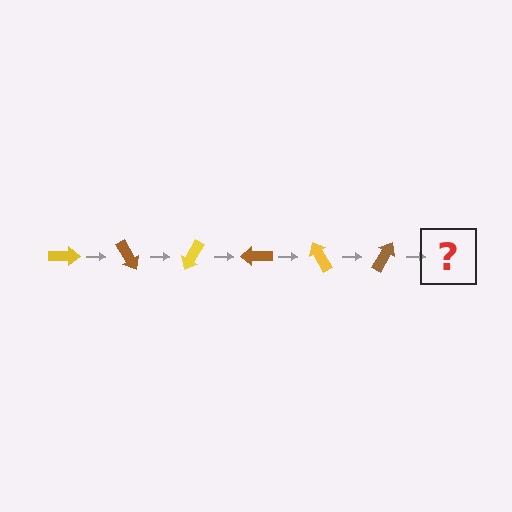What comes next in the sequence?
The next element should be a yellow arrow, rotated 360 degrees from the start.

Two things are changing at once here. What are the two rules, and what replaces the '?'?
The two rules are that it rotates 60 degrees each step and the color cycles through yellow and brown. The '?' should be a yellow arrow, rotated 360 degrees from the start.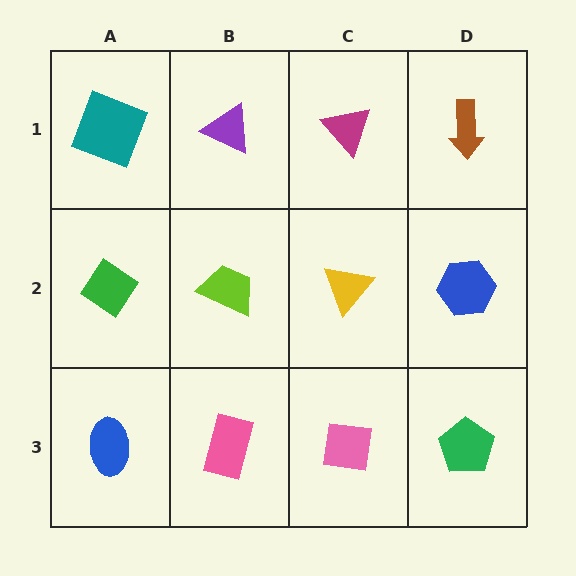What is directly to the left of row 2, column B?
A green diamond.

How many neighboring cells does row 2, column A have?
3.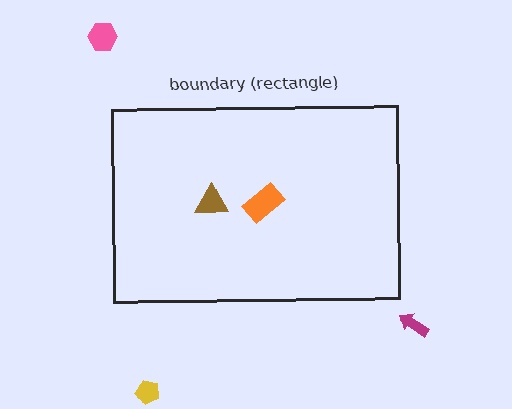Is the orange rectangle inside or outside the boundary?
Inside.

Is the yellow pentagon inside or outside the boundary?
Outside.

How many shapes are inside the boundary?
2 inside, 3 outside.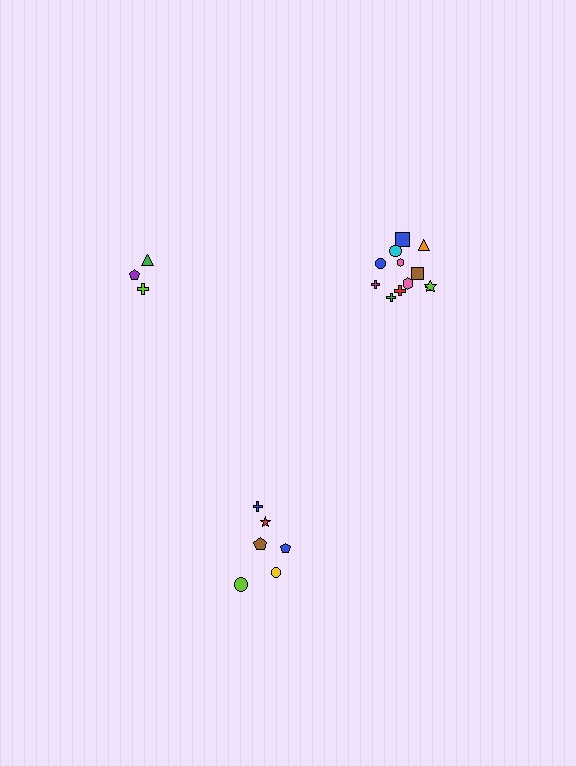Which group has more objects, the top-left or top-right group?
The top-right group.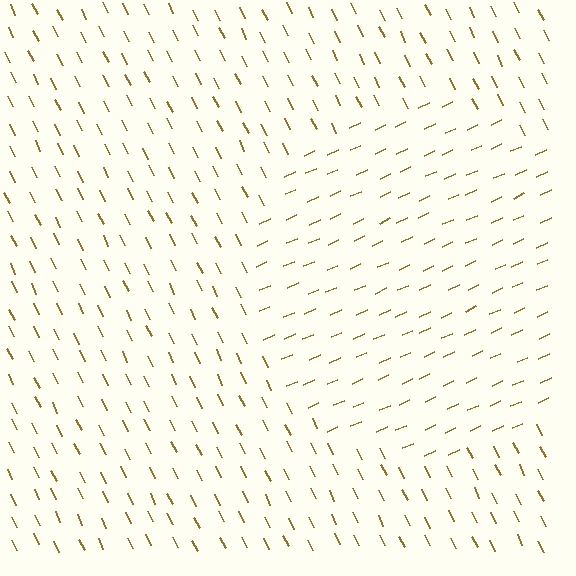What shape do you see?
I see a circle.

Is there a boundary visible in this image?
Yes, there is a texture boundary formed by a change in line orientation.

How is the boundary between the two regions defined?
The boundary is defined purely by a change in line orientation (approximately 88 degrees difference). All lines are the same color and thickness.